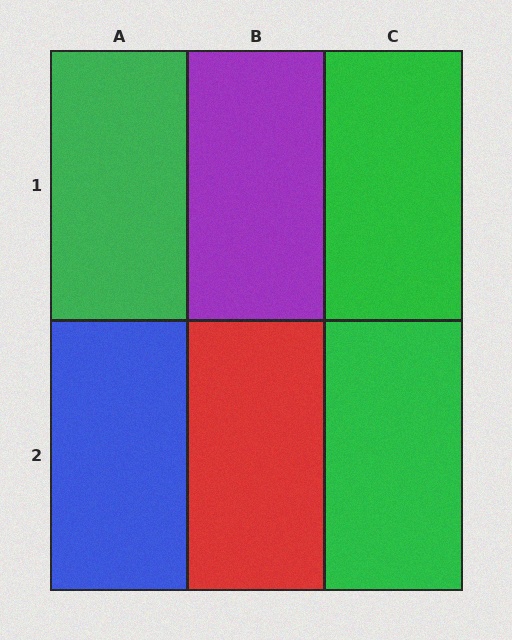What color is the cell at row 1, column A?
Green.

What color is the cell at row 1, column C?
Green.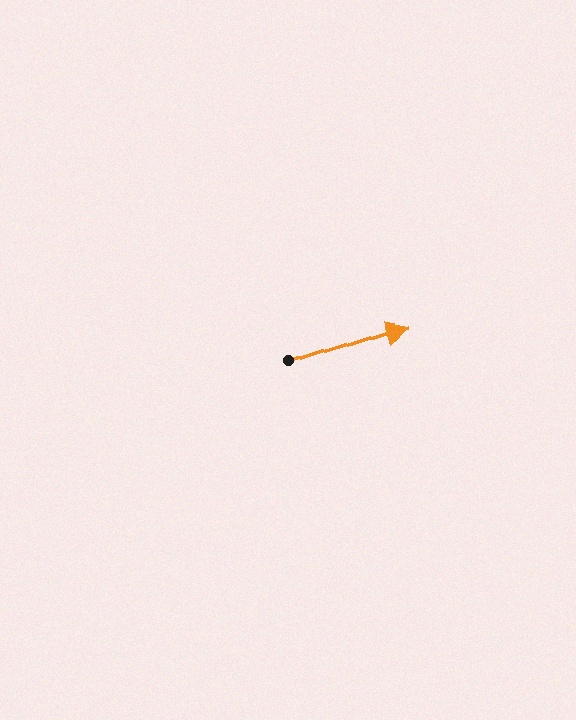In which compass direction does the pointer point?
East.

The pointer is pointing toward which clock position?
Roughly 2 o'clock.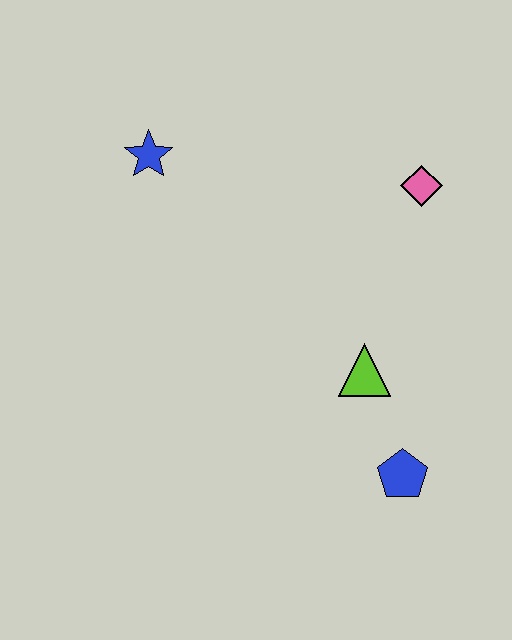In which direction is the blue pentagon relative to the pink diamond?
The blue pentagon is below the pink diamond.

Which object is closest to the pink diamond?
The lime triangle is closest to the pink diamond.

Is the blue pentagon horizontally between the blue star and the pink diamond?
Yes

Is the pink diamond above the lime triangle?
Yes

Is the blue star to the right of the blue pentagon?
No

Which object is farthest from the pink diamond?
The blue pentagon is farthest from the pink diamond.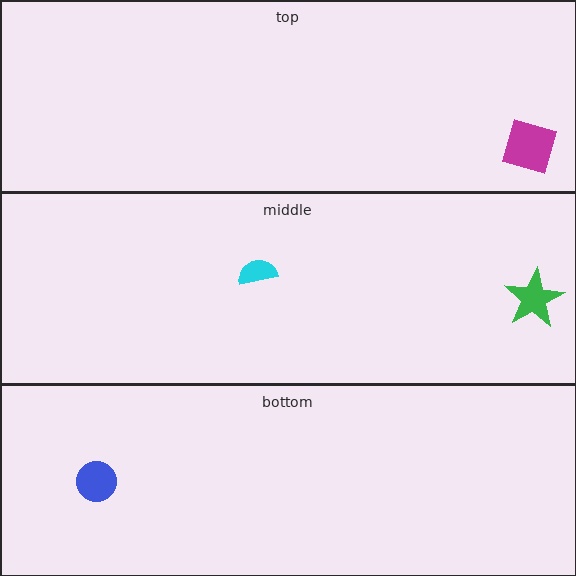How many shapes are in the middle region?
2.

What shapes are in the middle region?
The green star, the cyan semicircle.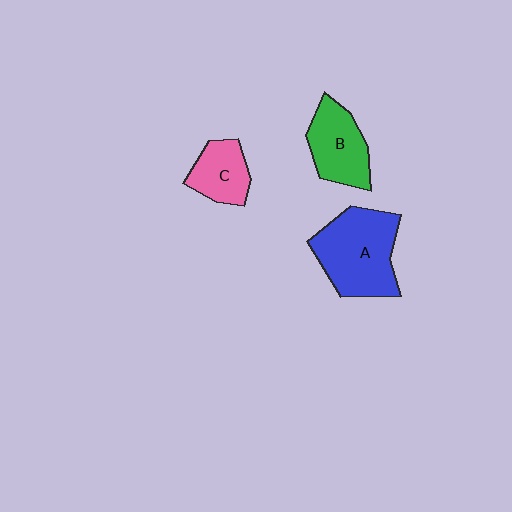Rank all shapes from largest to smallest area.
From largest to smallest: A (blue), B (green), C (pink).